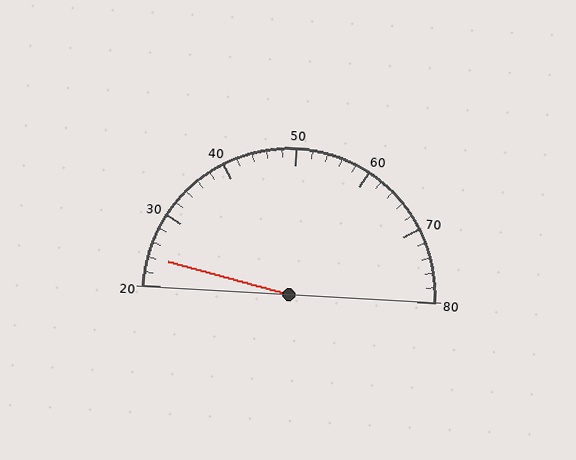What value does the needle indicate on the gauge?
The needle indicates approximately 24.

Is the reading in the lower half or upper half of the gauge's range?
The reading is in the lower half of the range (20 to 80).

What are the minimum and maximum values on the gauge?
The gauge ranges from 20 to 80.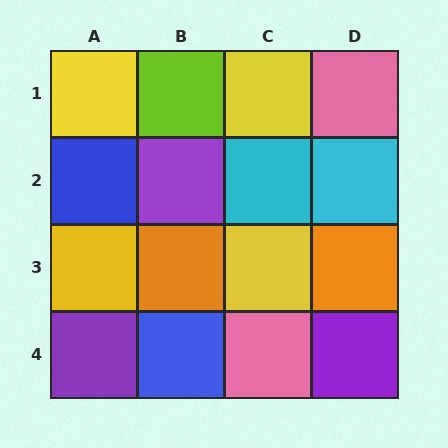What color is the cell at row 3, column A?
Yellow.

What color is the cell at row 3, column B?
Orange.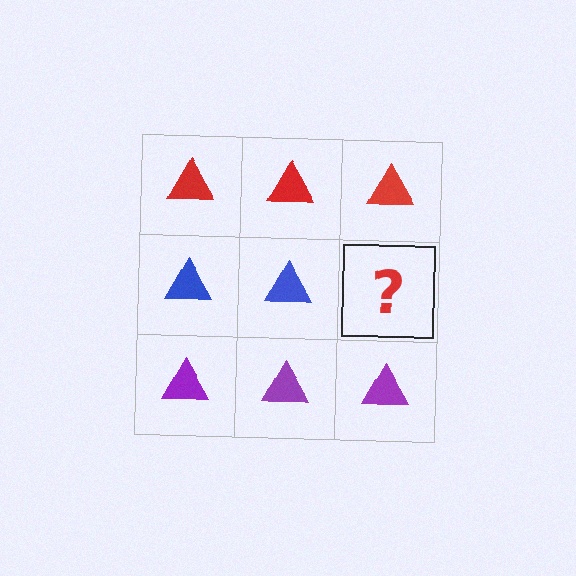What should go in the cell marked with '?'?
The missing cell should contain a blue triangle.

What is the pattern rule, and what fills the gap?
The rule is that each row has a consistent color. The gap should be filled with a blue triangle.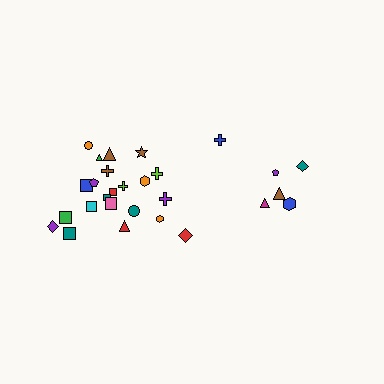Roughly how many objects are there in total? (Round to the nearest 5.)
Roughly 30 objects in total.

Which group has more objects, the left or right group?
The left group.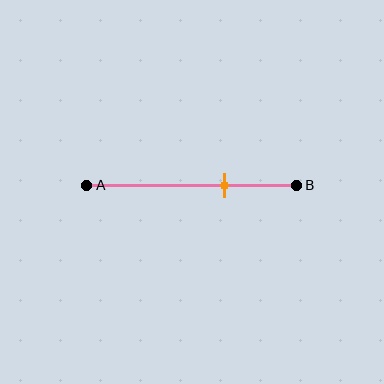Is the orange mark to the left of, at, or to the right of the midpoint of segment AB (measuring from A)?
The orange mark is to the right of the midpoint of segment AB.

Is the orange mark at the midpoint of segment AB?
No, the mark is at about 65% from A, not at the 50% midpoint.